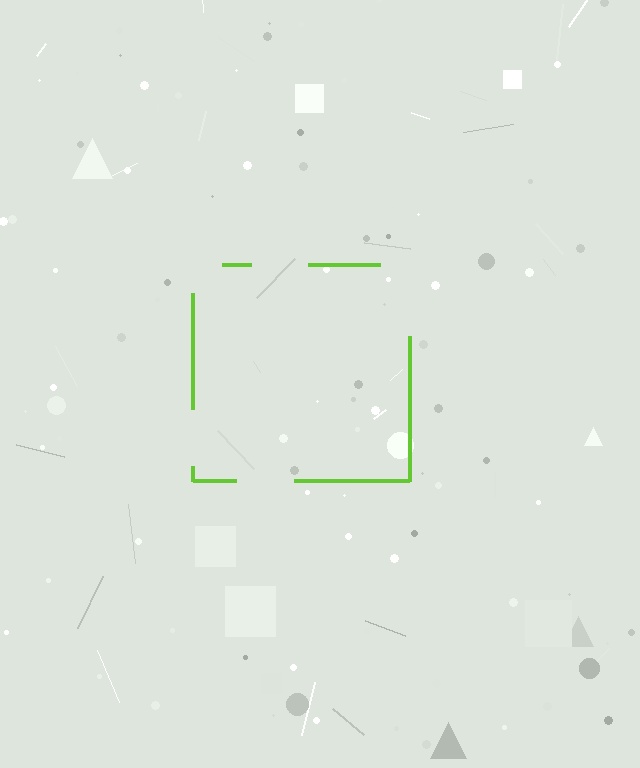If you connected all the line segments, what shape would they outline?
They would outline a square.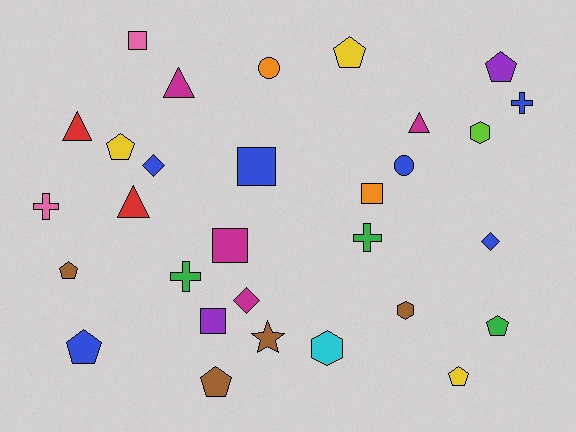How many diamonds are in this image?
There are 3 diamonds.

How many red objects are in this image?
There are 2 red objects.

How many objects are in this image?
There are 30 objects.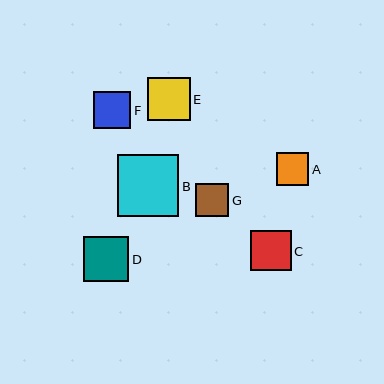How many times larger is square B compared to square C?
Square B is approximately 1.5 times the size of square C.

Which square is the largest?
Square B is the largest with a size of approximately 61 pixels.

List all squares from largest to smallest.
From largest to smallest: B, D, E, C, F, G, A.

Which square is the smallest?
Square A is the smallest with a size of approximately 33 pixels.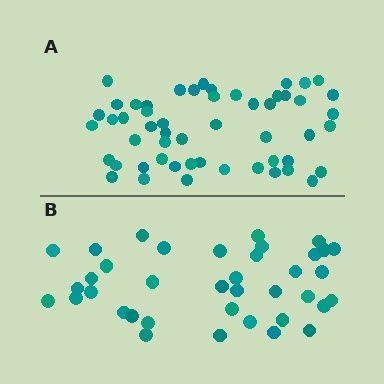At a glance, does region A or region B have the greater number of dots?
Region A (the top region) has more dots.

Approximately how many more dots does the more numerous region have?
Region A has approximately 15 more dots than region B.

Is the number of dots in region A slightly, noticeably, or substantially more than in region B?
Region A has noticeably more, but not dramatically so. The ratio is roughly 1.4 to 1.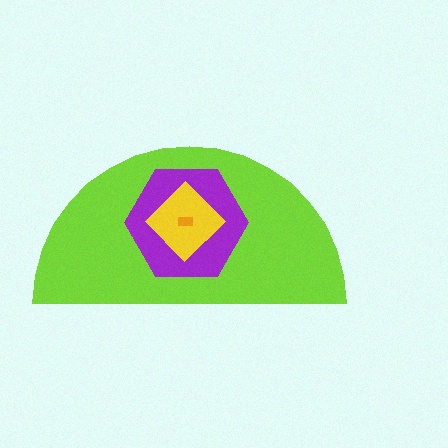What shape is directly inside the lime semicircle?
The purple hexagon.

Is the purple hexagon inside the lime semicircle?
Yes.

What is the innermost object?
The orange rectangle.